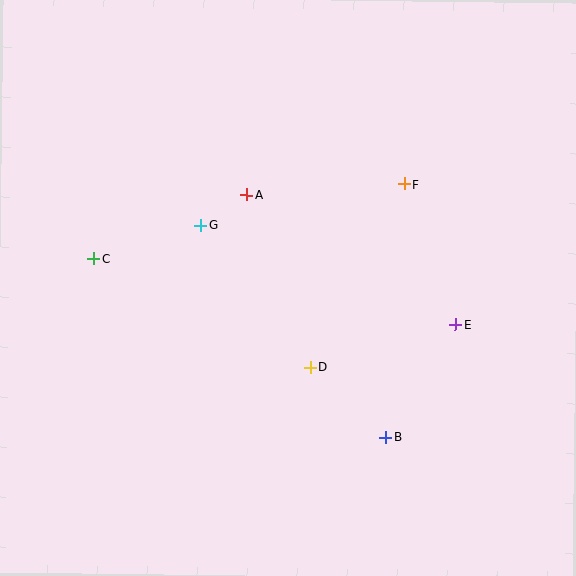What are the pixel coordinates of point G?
Point G is at (200, 225).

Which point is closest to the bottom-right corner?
Point B is closest to the bottom-right corner.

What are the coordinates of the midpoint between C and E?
The midpoint between C and E is at (275, 292).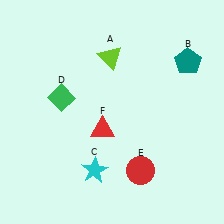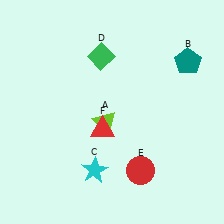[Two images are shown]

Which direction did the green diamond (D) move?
The green diamond (D) moved up.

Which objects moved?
The objects that moved are: the lime triangle (A), the green diamond (D).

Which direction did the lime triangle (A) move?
The lime triangle (A) moved down.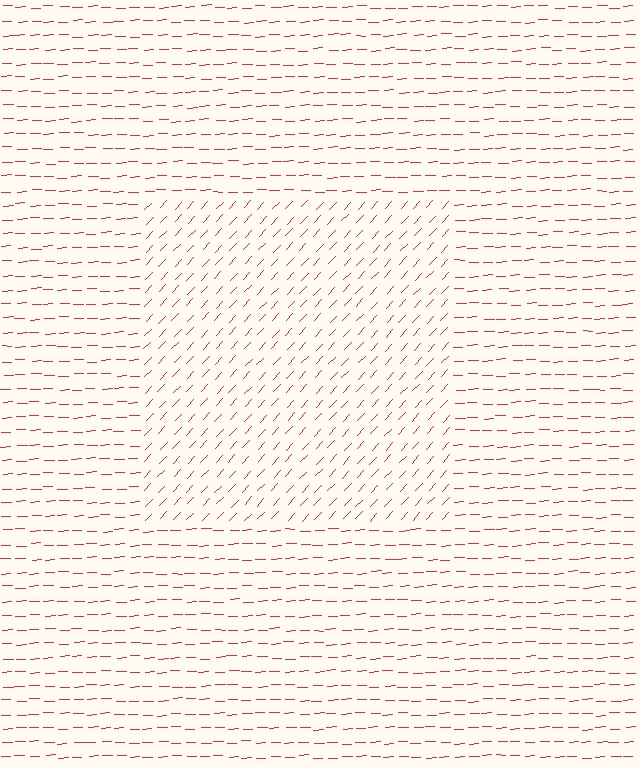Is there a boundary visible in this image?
Yes, there is a texture boundary formed by a change in line orientation.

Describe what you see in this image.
The image is filled with small red line segments. A rectangle region in the image has lines oriented differently from the surrounding lines, creating a visible texture boundary.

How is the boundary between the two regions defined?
The boundary is defined purely by a change in line orientation (approximately 45 degrees difference). All lines are the same color and thickness.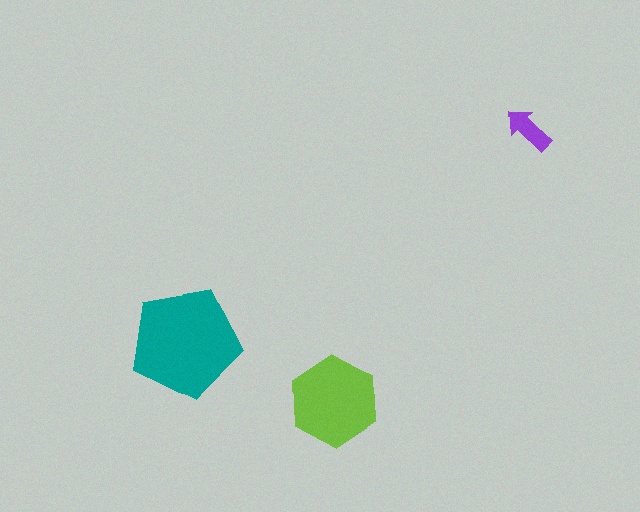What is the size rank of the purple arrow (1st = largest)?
3rd.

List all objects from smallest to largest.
The purple arrow, the lime hexagon, the teal pentagon.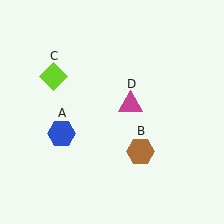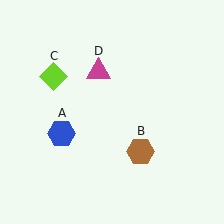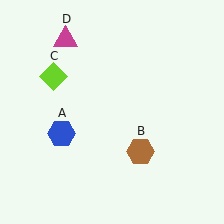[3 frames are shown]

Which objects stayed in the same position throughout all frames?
Blue hexagon (object A) and brown hexagon (object B) and lime diamond (object C) remained stationary.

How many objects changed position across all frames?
1 object changed position: magenta triangle (object D).